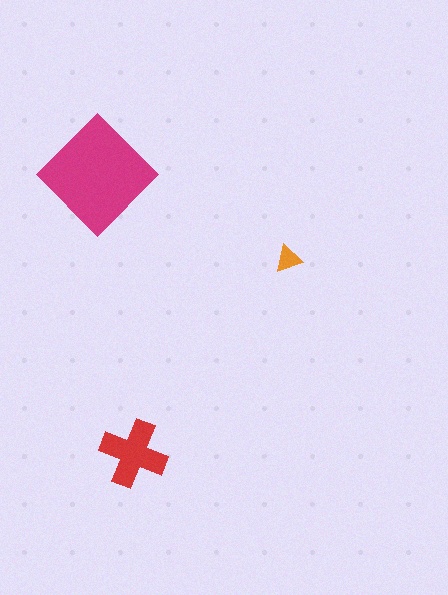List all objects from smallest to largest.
The orange triangle, the red cross, the magenta diamond.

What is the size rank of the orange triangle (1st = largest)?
3rd.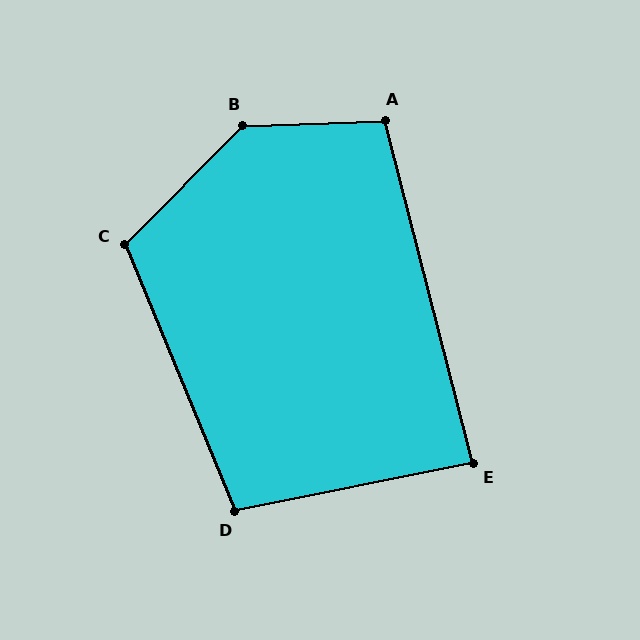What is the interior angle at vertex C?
Approximately 113 degrees (obtuse).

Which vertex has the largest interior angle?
B, at approximately 136 degrees.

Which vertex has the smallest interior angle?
E, at approximately 87 degrees.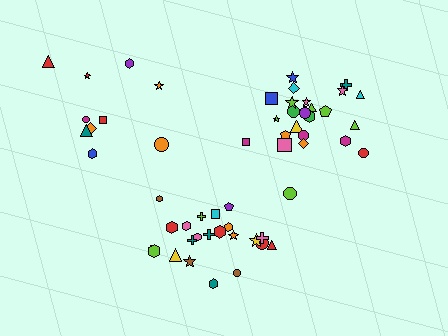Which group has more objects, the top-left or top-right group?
The top-right group.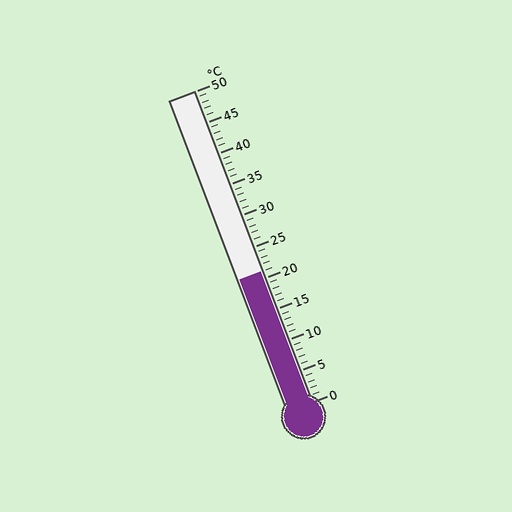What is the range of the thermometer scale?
The thermometer scale ranges from 0°C to 50°C.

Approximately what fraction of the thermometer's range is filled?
The thermometer is filled to approximately 40% of its range.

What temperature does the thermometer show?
The thermometer shows approximately 21°C.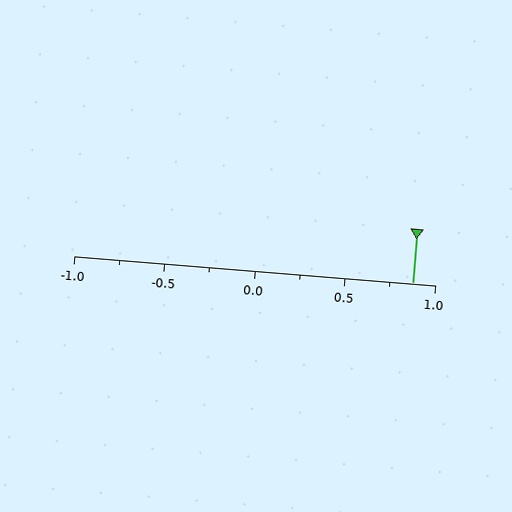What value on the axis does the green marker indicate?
The marker indicates approximately 0.88.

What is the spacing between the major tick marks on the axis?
The major ticks are spaced 0.5 apart.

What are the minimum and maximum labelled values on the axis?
The axis runs from -1.0 to 1.0.